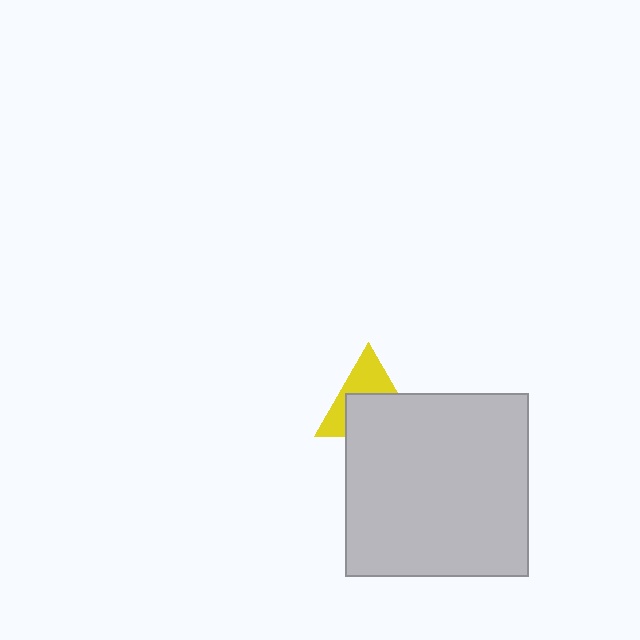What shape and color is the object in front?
The object in front is a light gray square.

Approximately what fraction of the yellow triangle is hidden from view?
Roughly 55% of the yellow triangle is hidden behind the light gray square.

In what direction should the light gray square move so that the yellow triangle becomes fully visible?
The light gray square should move down. That is the shortest direction to clear the overlap and leave the yellow triangle fully visible.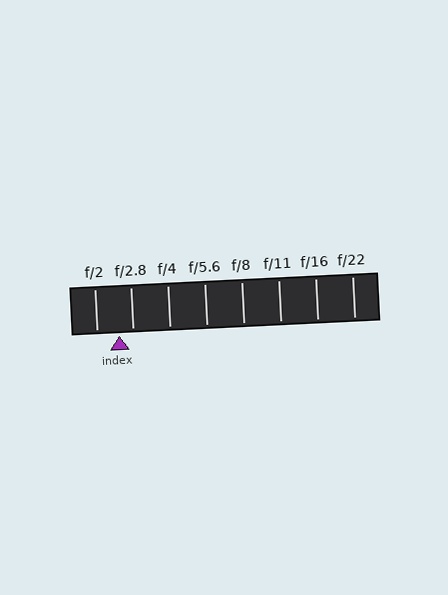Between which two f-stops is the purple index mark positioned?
The index mark is between f/2 and f/2.8.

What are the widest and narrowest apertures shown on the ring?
The widest aperture shown is f/2 and the narrowest is f/22.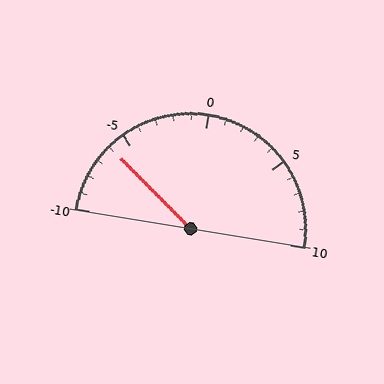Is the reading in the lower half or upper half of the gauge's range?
The reading is in the lower half of the range (-10 to 10).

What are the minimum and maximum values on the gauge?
The gauge ranges from -10 to 10.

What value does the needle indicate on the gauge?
The needle indicates approximately -6.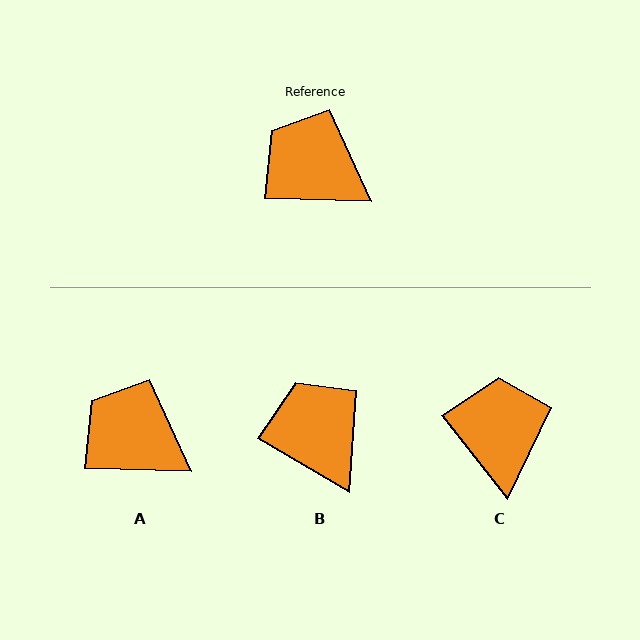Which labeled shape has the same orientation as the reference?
A.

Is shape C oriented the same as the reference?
No, it is off by about 50 degrees.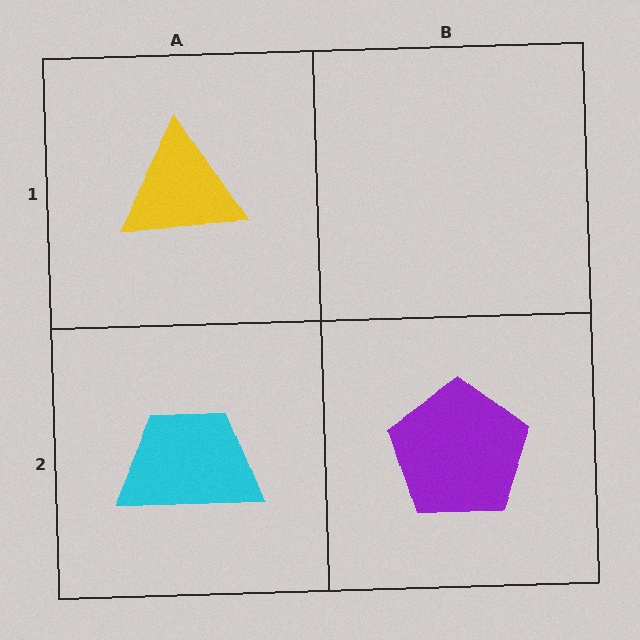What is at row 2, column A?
A cyan trapezoid.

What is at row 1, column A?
A yellow triangle.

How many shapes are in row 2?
2 shapes.